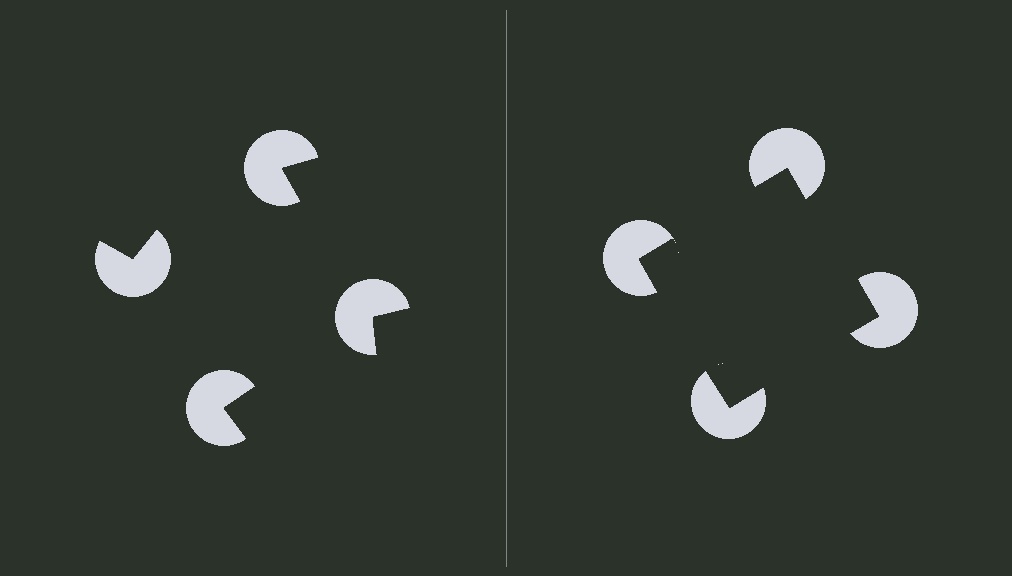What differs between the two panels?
The pac-man discs are positioned identically on both sides; only the wedge orientations differ. On the right they align to a square; on the left they are misaligned.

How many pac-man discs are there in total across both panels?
8 — 4 on each side.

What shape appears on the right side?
An illusory square.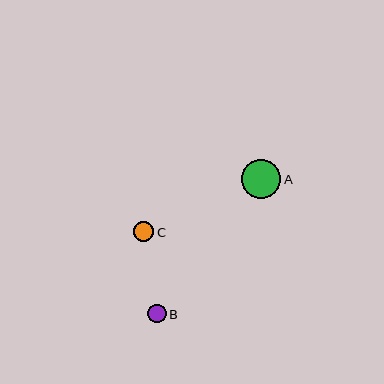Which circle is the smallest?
Circle B is the smallest with a size of approximately 18 pixels.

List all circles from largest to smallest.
From largest to smallest: A, C, B.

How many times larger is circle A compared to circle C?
Circle A is approximately 1.9 times the size of circle C.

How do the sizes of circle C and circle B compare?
Circle C and circle B are approximately the same size.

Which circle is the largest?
Circle A is the largest with a size of approximately 39 pixels.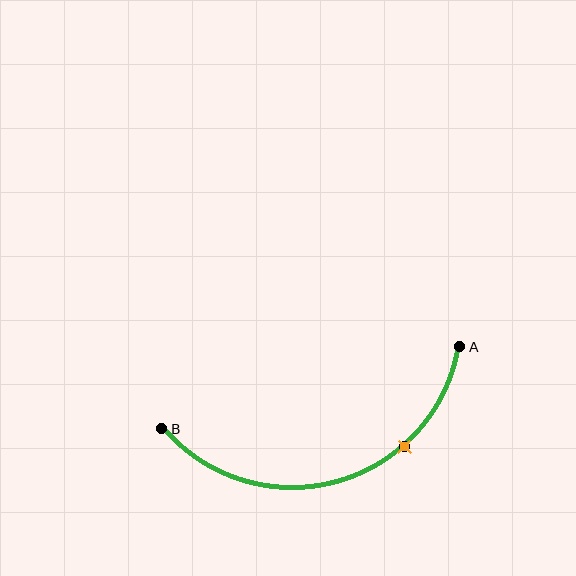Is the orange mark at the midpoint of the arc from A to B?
No. The orange mark lies on the arc but is closer to endpoint A. The arc midpoint would be at the point on the curve equidistant along the arc from both A and B.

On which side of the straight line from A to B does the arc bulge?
The arc bulges below the straight line connecting A and B.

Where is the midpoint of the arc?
The arc midpoint is the point on the curve farthest from the straight line joining A and B. It sits below that line.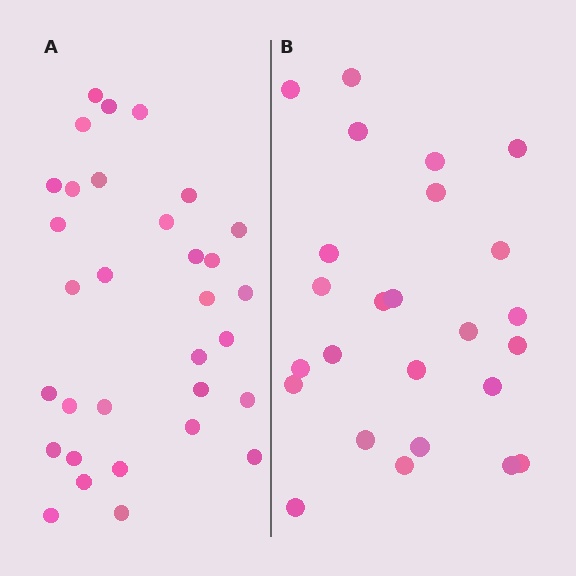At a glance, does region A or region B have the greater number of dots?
Region A (the left region) has more dots.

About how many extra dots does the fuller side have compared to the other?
Region A has roughly 8 or so more dots than region B.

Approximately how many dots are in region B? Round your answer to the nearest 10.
About 20 dots. (The exact count is 25, which rounds to 20.)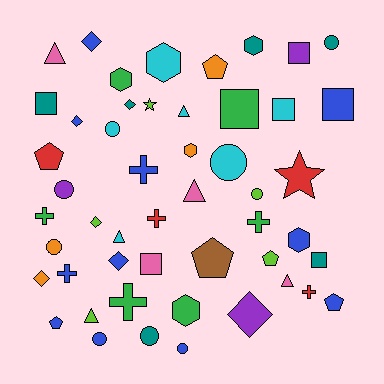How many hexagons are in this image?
There are 6 hexagons.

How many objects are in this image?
There are 50 objects.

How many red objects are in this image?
There are 4 red objects.